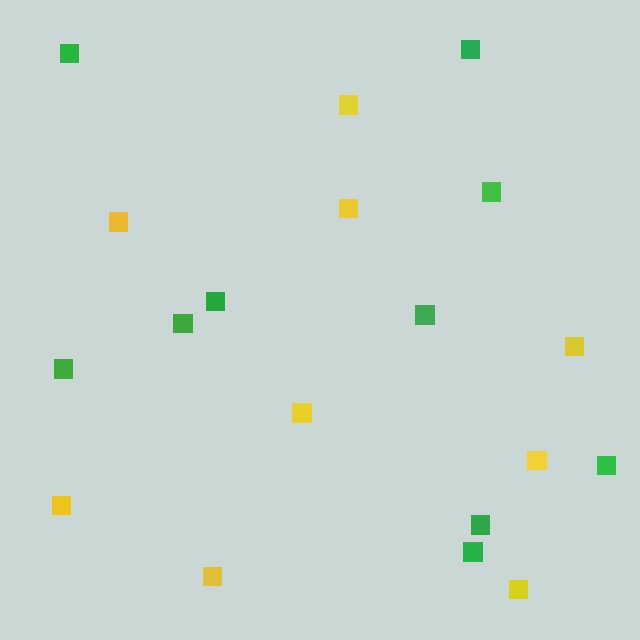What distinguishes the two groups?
There are 2 groups: one group of yellow squares (9) and one group of green squares (10).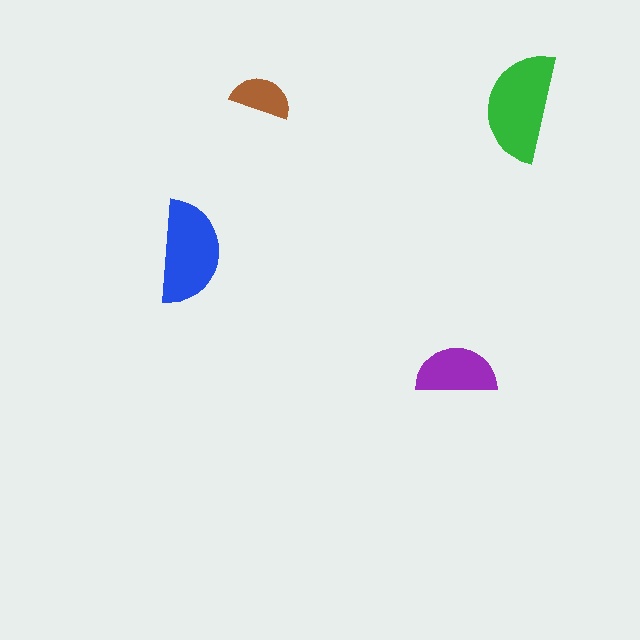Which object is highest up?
The brown semicircle is topmost.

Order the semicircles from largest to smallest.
the green one, the blue one, the purple one, the brown one.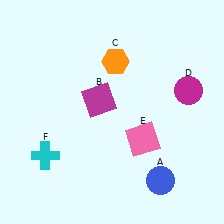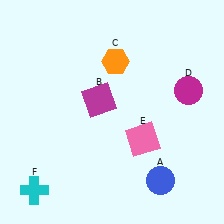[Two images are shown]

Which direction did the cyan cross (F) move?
The cyan cross (F) moved down.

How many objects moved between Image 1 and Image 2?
1 object moved between the two images.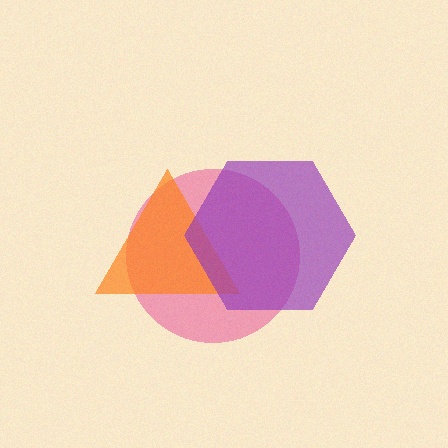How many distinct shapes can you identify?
There are 3 distinct shapes: a pink circle, an orange triangle, a purple hexagon.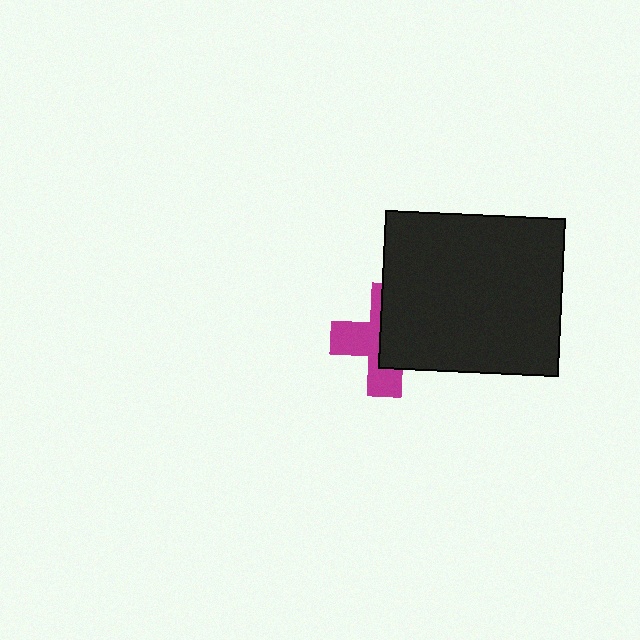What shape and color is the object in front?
The object in front is a black rectangle.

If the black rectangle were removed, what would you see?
You would see the complete magenta cross.